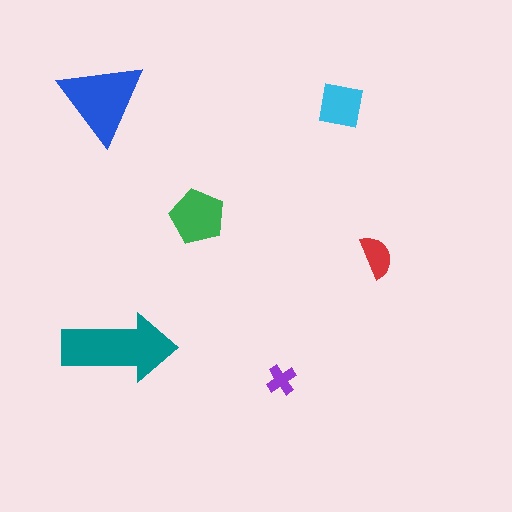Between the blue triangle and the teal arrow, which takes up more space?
The teal arrow.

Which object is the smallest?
The purple cross.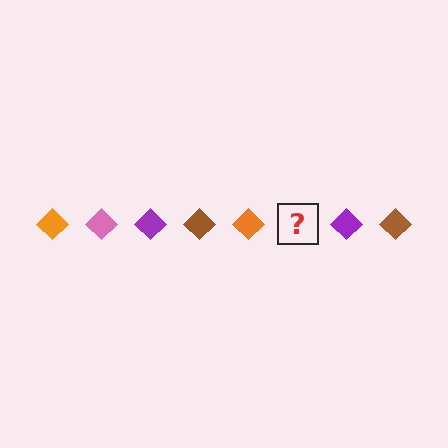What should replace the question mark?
The question mark should be replaced with a pink diamond.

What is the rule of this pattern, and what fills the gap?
The rule is that the pattern cycles through orange, pink, purple, brown diamonds. The gap should be filled with a pink diamond.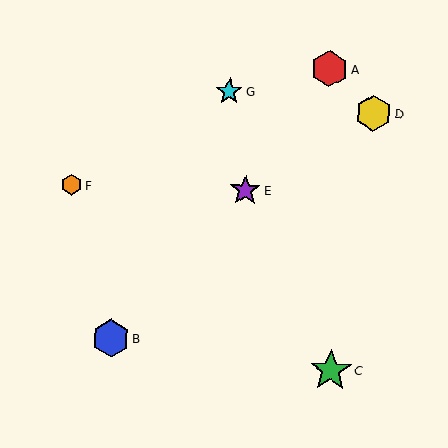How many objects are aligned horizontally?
2 objects (E, F) are aligned horizontally.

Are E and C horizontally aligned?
No, E is at y≈190 and C is at y≈370.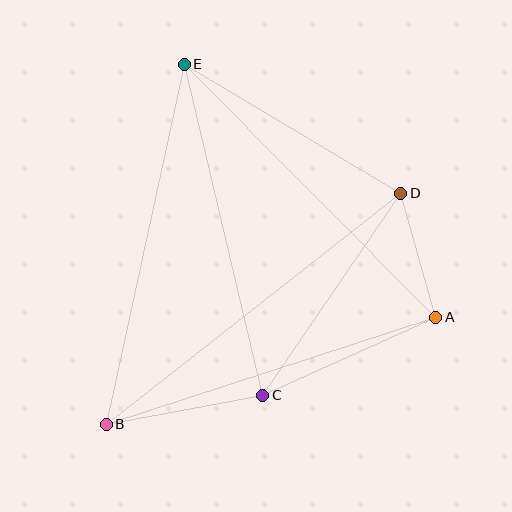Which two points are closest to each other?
Points A and D are closest to each other.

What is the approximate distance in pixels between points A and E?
The distance between A and E is approximately 356 pixels.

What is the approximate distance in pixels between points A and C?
The distance between A and C is approximately 190 pixels.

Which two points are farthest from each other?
Points B and D are farthest from each other.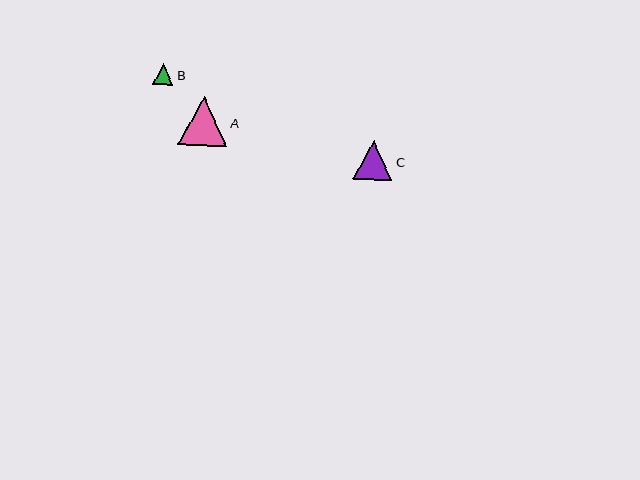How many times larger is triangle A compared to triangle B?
Triangle A is approximately 2.4 times the size of triangle B.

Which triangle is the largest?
Triangle A is the largest with a size of approximately 49 pixels.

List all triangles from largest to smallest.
From largest to smallest: A, C, B.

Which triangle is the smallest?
Triangle B is the smallest with a size of approximately 21 pixels.